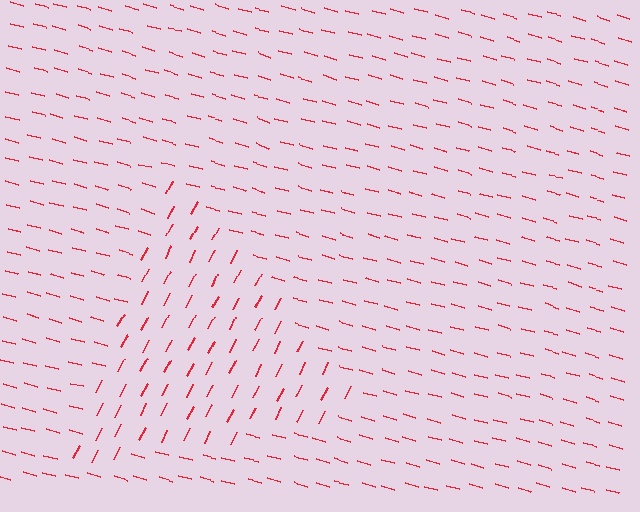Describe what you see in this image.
The image is filled with small red line segments. A triangle region in the image has lines oriented differently from the surrounding lines, creating a visible texture boundary.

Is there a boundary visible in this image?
Yes, there is a texture boundary formed by a change in line orientation.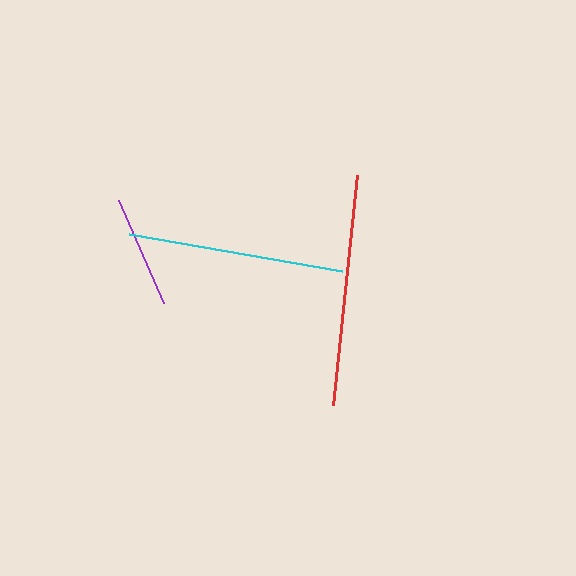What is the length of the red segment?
The red segment is approximately 231 pixels long.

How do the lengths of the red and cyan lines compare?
The red and cyan lines are approximately the same length.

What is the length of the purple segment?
The purple segment is approximately 113 pixels long.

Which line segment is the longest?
The red line is the longest at approximately 231 pixels.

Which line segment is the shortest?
The purple line is the shortest at approximately 113 pixels.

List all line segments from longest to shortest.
From longest to shortest: red, cyan, purple.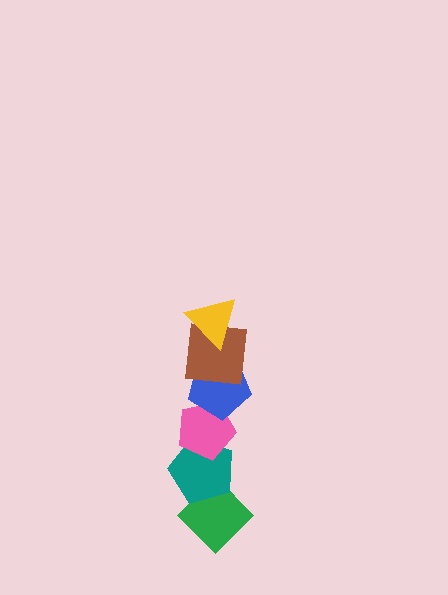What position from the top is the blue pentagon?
The blue pentagon is 3rd from the top.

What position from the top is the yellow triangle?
The yellow triangle is 1st from the top.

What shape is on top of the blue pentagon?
The brown square is on top of the blue pentagon.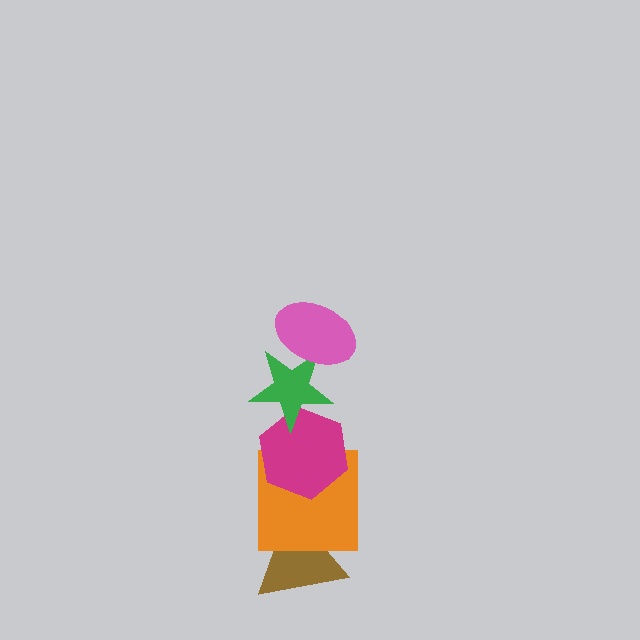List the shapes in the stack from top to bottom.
From top to bottom: the pink ellipse, the green star, the magenta hexagon, the orange square, the brown triangle.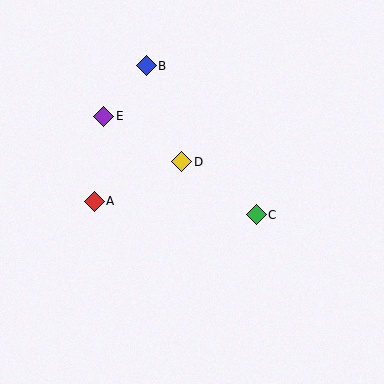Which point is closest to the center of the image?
Point D at (182, 162) is closest to the center.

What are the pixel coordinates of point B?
Point B is at (146, 66).